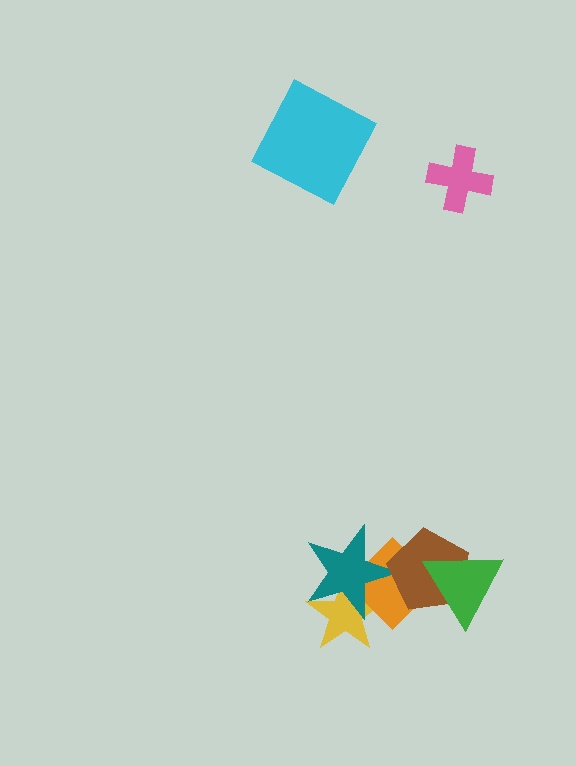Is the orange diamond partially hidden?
Yes, it is partially covered by another shape.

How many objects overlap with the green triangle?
2 objects overlap with the green triangle.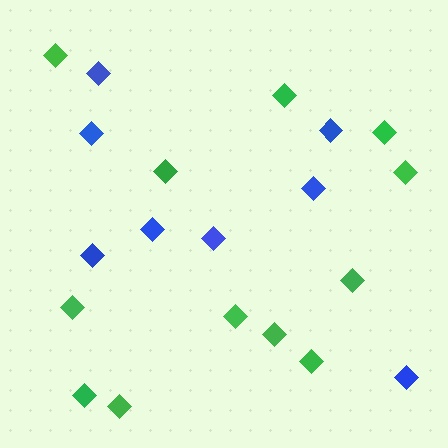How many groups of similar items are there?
There are 2 groups: one group of green diamonds (12) and one group of blue diamonds (8).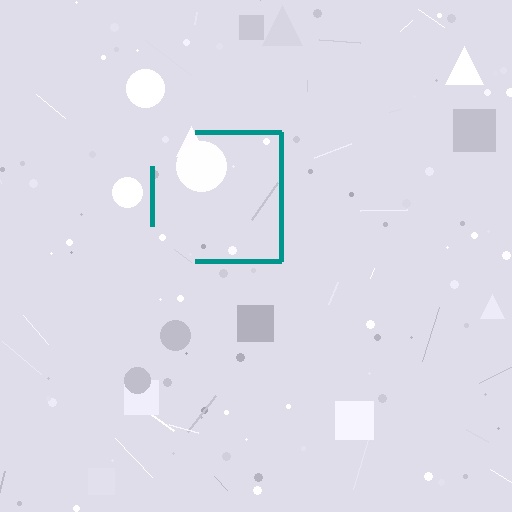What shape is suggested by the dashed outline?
The dashed outline suggests a square.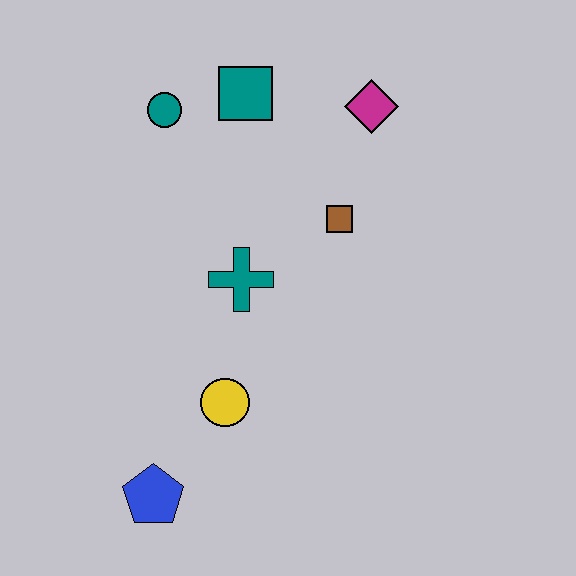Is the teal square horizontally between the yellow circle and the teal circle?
No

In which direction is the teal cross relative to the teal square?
The teal cross is below the teal square.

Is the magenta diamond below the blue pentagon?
No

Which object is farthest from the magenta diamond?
The blue pentagon is farthest from the magenta diamond.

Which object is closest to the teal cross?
The brown square is closest to the teal cross.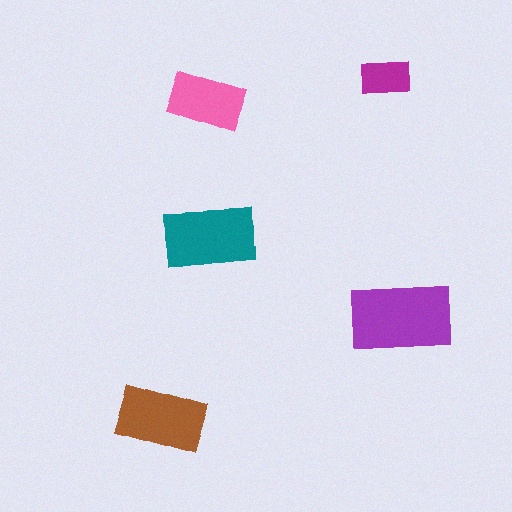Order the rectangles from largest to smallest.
the purple one, the teal one, the brown one, the pink one, the magenta one.